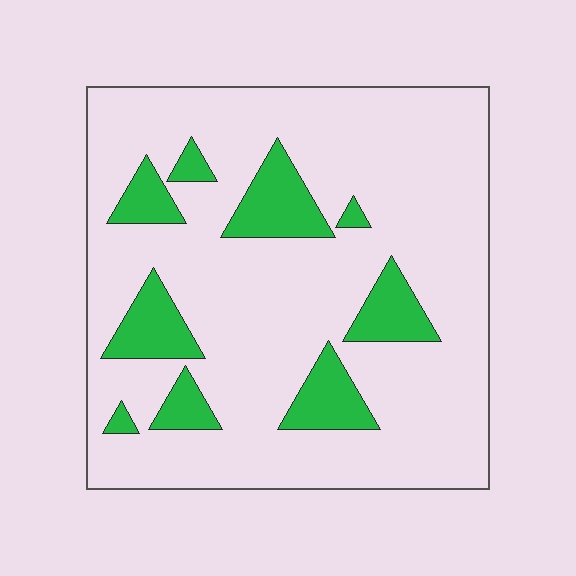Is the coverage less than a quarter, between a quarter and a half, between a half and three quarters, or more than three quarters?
Less than a quarter.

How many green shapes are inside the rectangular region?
9.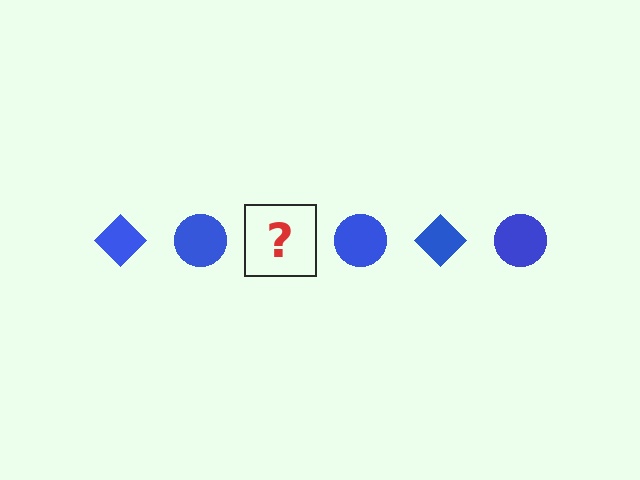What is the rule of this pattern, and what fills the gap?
The rule is that the pattern cycles through diamond, circle shapes in blue. The gap should be filled with a blue diamond.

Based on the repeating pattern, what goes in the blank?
The blank should be a blue diamond.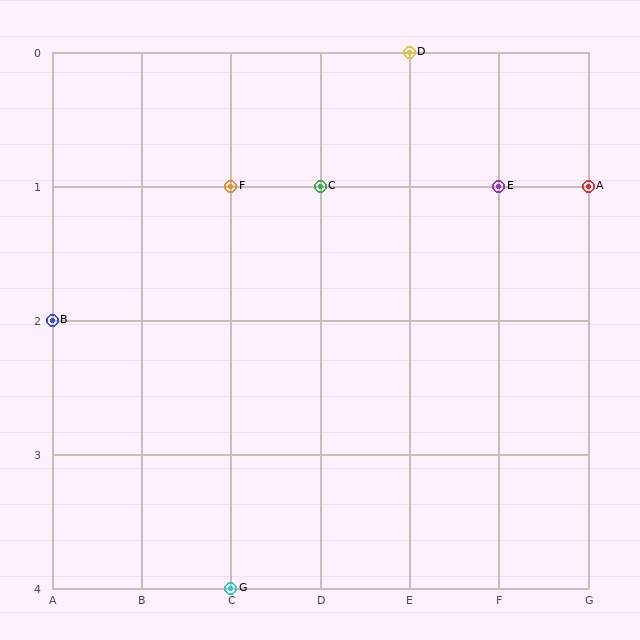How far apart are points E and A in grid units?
Points E and A are 1 column apart.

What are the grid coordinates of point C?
Point C is at grid coordinates (D, 1).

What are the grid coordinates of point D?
Point D is at grid coordinates (E, 0).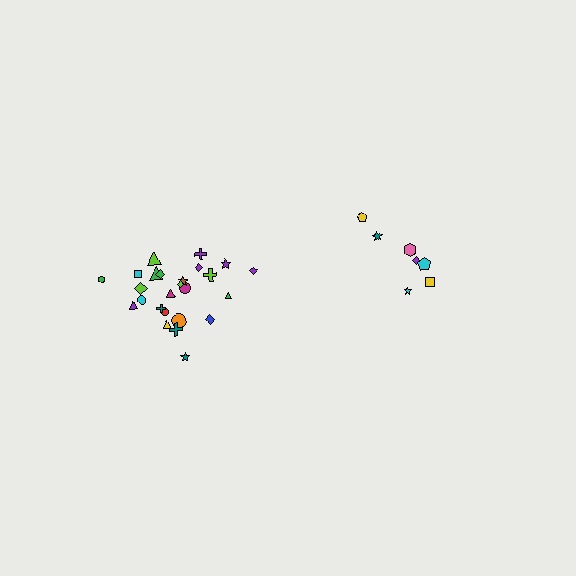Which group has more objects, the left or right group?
The left group.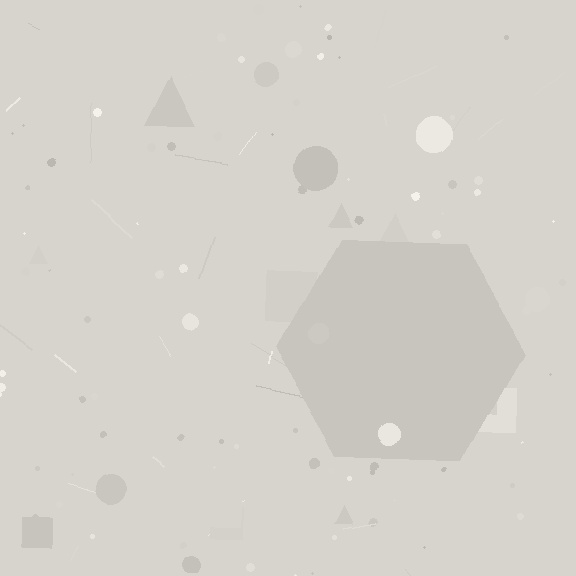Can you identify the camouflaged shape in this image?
The camouflaged shape is a hexagon.